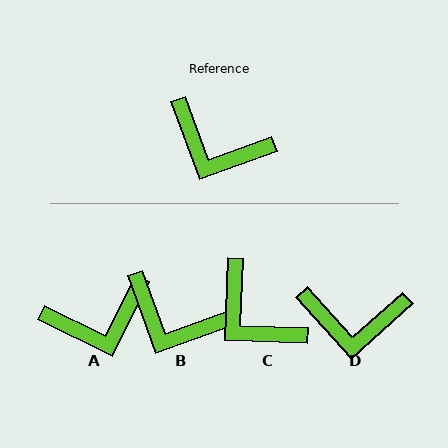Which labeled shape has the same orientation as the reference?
B.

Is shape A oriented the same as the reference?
No, it is off by about 44 degrees.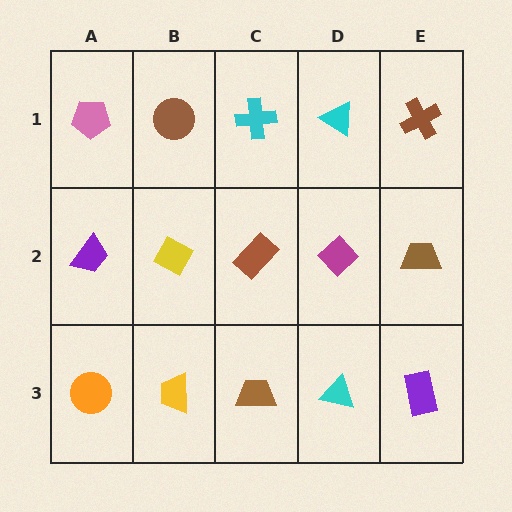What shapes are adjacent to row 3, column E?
A brown trapezoid (row 2, column E), a cyan triangle (row 3, column D).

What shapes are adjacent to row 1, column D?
A magenta diamond (row 2, column D), a cyan cross (row 1, column C), a brown cross (row 1, column E).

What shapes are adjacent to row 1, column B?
A yellow diamond (row 2, column B), a pink pentagon (row 1, column A), a cyan cross (row 1, column C).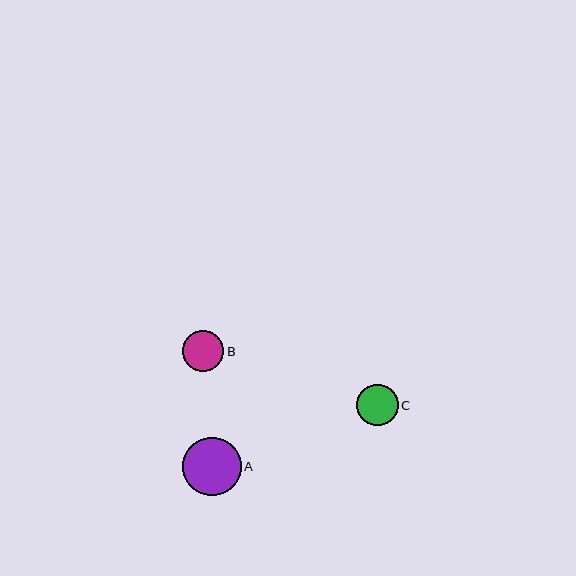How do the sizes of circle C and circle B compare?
Circle C and circle B are approximately the same size.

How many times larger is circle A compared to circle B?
Circle A is approximately 1.4 times the size of circle B.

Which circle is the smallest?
Circle B is the smallest with a size of approximately 41 pixels.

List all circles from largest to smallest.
From largest to smallest: A, C, B.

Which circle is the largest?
Circle A is the largest with a size of approximately 58 pixels.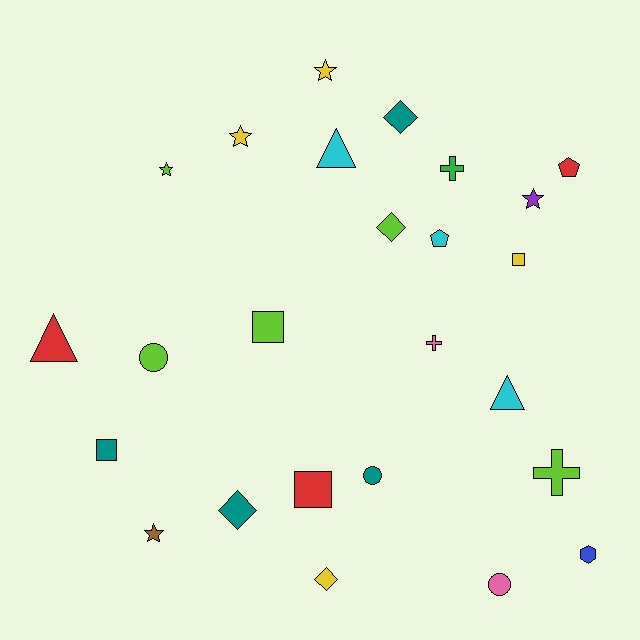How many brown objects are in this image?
There is 1 brown object.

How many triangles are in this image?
There are 3 triangles.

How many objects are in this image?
There are 25 objects.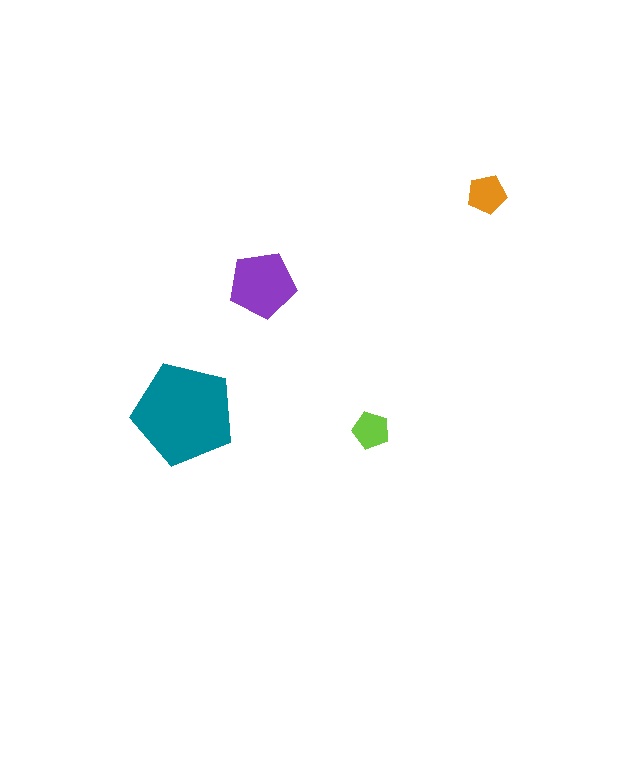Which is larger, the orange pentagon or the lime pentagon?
The orange one.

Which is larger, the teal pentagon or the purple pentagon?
The teal one.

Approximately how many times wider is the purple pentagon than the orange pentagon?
About 1.5 times wider.